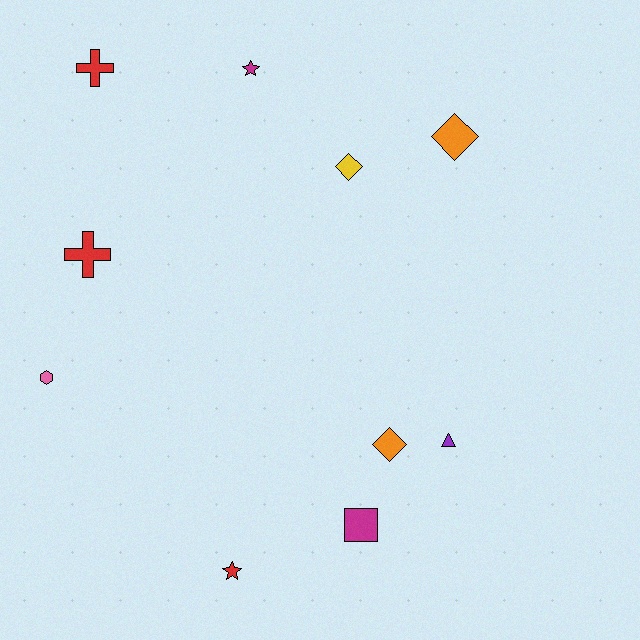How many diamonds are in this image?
There are 3 diamonds.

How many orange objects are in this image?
There are 2 orange objects.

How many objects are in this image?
There are 10 objects.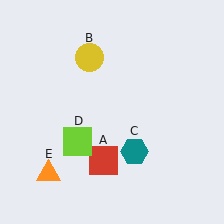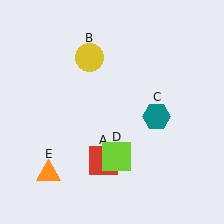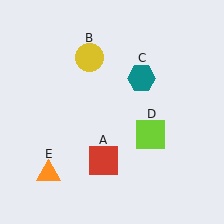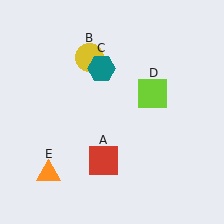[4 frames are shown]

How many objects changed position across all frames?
2 objects changed position: teal hexagon (object C), lime square (object D).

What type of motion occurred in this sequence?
The teal hexagon (object C), lime square (object D) rotated counterclockwise around the center of the scene.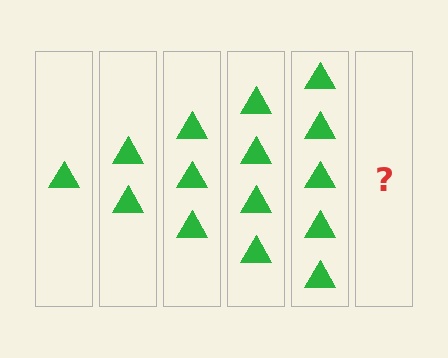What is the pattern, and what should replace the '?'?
The pattern is that each step adds one more triangle. The '?' should be 6 triangles.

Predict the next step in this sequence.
The next step is 6 triangles.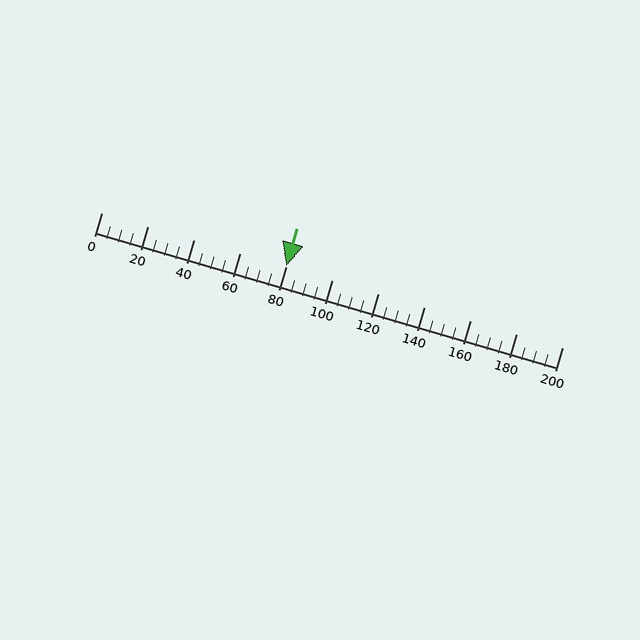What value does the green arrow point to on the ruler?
The green arrow points to approximately 80.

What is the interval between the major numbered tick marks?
The major tick marks are spaced 20 units apart.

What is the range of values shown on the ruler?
The ruler shows values from 0 to 200.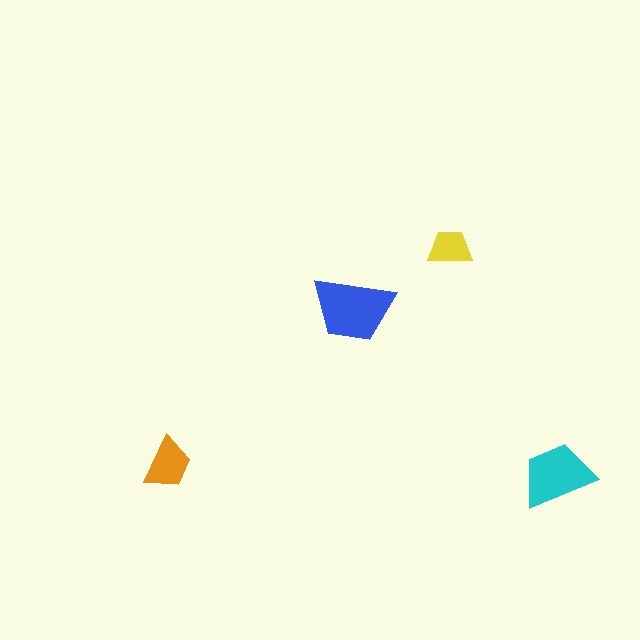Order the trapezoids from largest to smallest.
the blue one, the cyan one, the orange one, the yellow one.